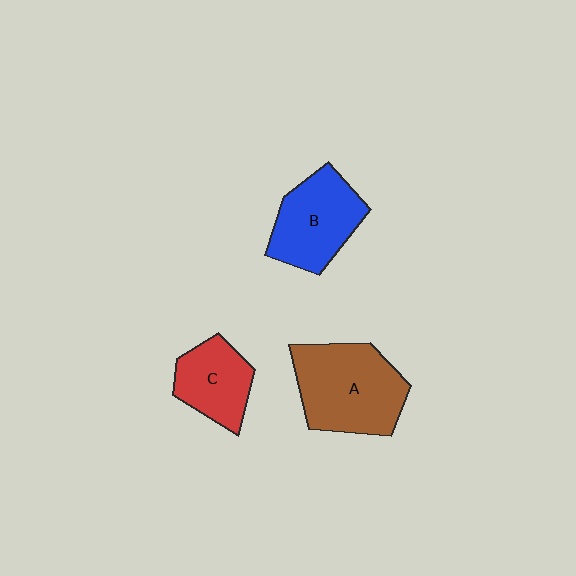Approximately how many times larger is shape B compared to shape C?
Approximately 1.3 times.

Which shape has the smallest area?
Shape C (red).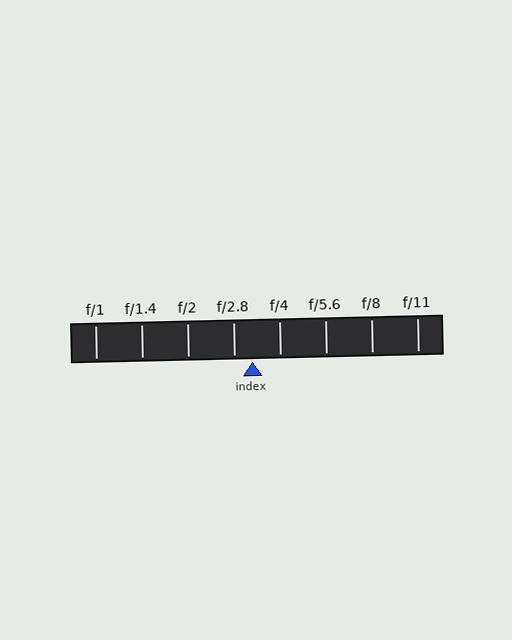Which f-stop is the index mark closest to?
The index mark is closest to f/2.8.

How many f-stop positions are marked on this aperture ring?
There are 8 f-stop positions marked.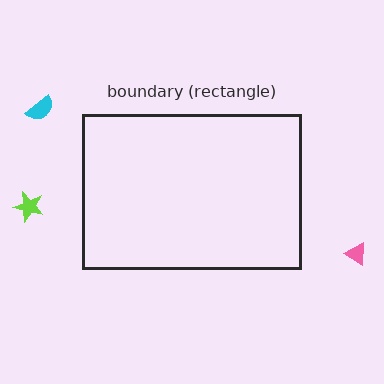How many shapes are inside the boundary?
0 inside, 3 outside.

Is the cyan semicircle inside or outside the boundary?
Outside.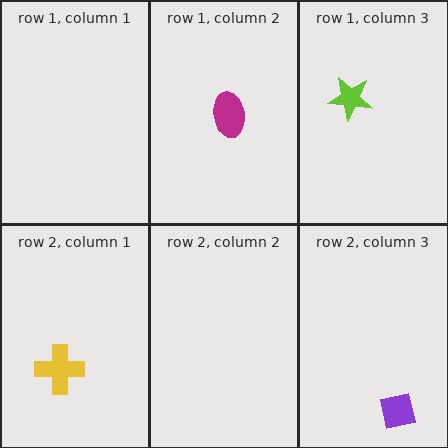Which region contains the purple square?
The row 2, column 3 region.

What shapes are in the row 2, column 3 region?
The purple square.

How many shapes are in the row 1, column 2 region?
1.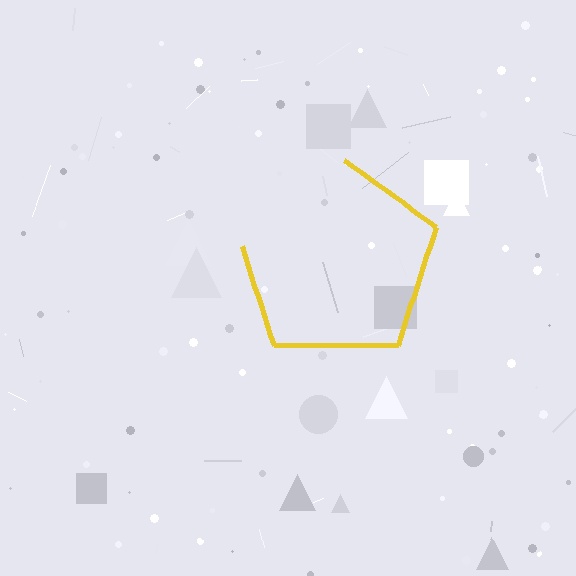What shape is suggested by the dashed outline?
The dashed outline suggests a pentagon.